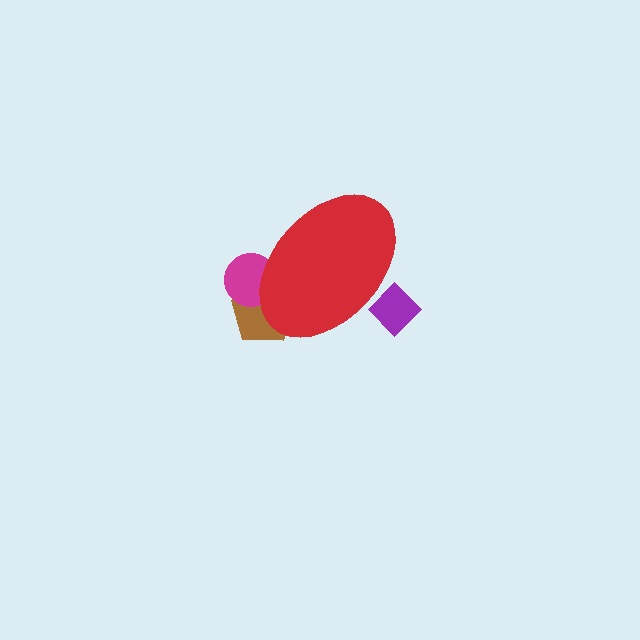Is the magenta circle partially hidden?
Yes, the magenta circle is partially hidden behind the red ellipse.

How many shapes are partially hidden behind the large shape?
3 shapes are partially hidden.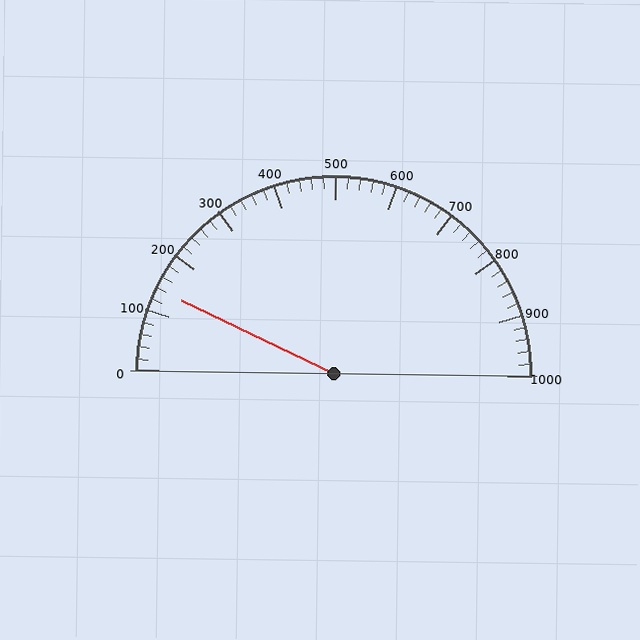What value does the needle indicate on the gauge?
The needle indicates approximately 140.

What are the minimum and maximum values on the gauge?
The gauge ranges from 0 to 1000.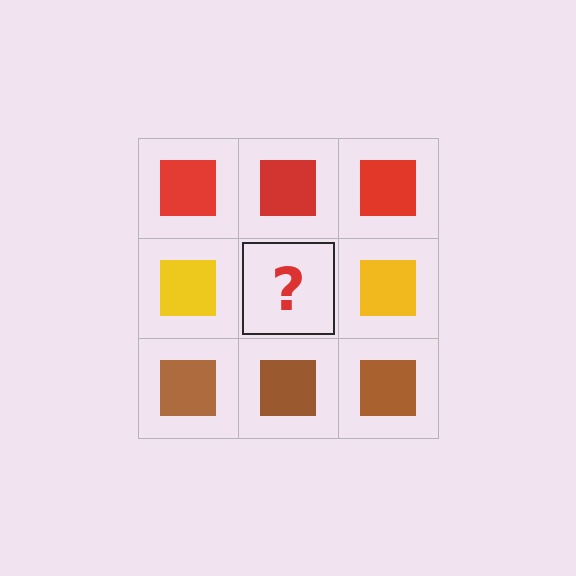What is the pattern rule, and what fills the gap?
The rule is that each row has a consistent color. The gap should be filled with a yellow square.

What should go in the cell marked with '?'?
The missing cell should contain a yellow square.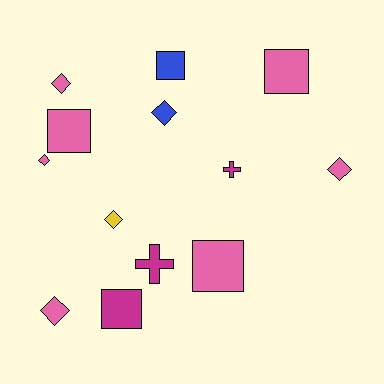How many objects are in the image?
There are 13 objects.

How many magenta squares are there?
There is 1 magenta square.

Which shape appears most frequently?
Diamond, with 6 objects.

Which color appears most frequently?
Pink, with 7 objects.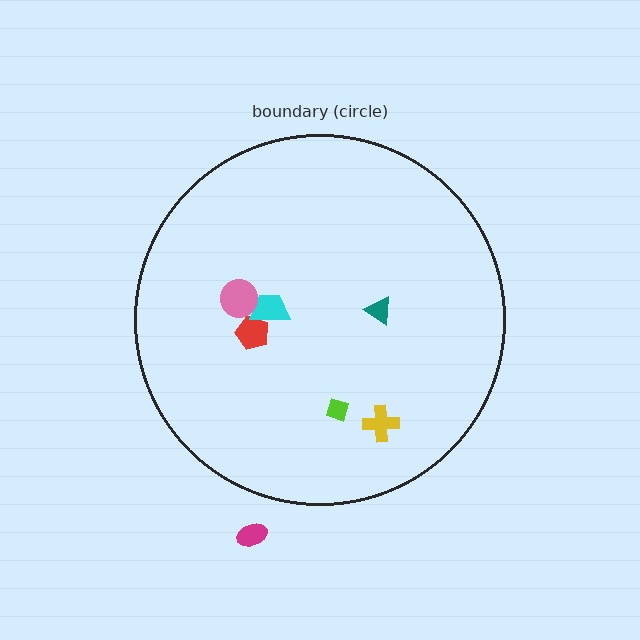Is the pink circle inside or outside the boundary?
Inside.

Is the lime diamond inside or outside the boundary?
Inside.